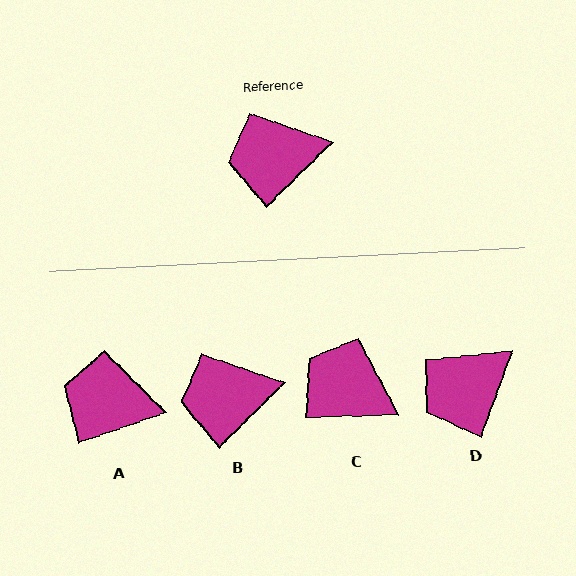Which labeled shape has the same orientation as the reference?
B.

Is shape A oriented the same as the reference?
No, it is off by about 25 degrees.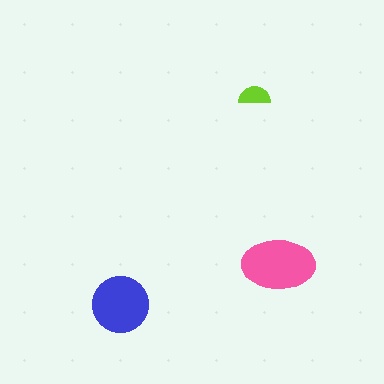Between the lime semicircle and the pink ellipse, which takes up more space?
The pink ellipse.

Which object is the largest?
The pink ellipse.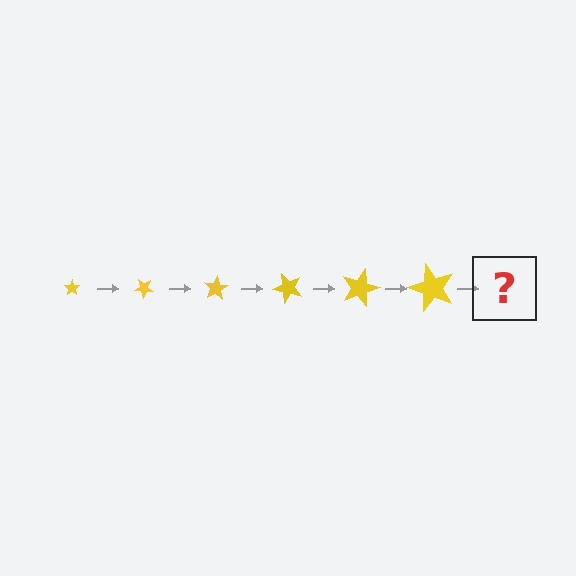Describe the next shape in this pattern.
It should be a star, larger than the previous one and rotated 240 degrees from the start.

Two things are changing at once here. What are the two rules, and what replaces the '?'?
The two rules are that the star grows larger each step and it rotates 40 degrees each step. The '?' should be a star, larger than the previous one and rotated 240 degrees from the start.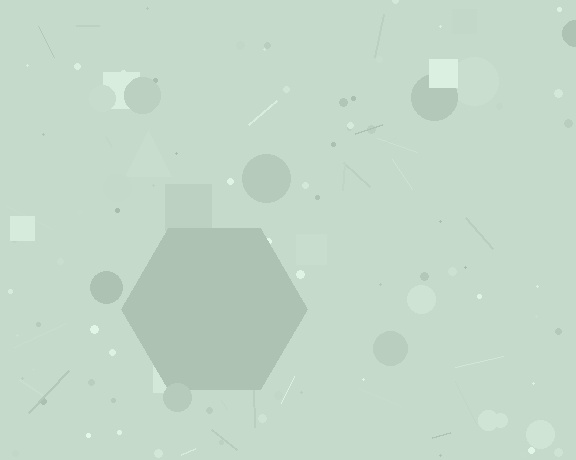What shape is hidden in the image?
A hexagon is hidden in the image.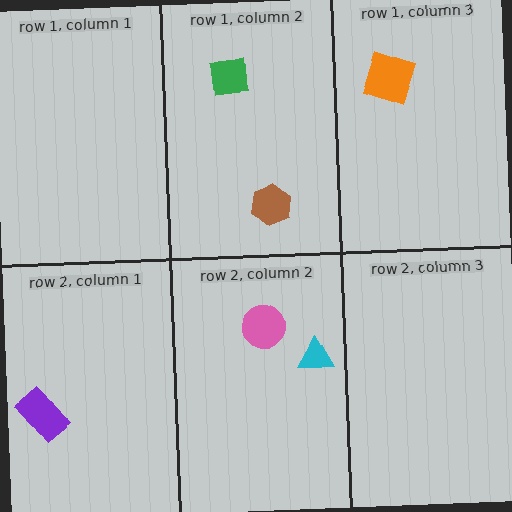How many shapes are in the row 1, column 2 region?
2.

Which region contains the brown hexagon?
The row 1, column 2 region.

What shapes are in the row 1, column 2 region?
The brown hexagon, the green square.